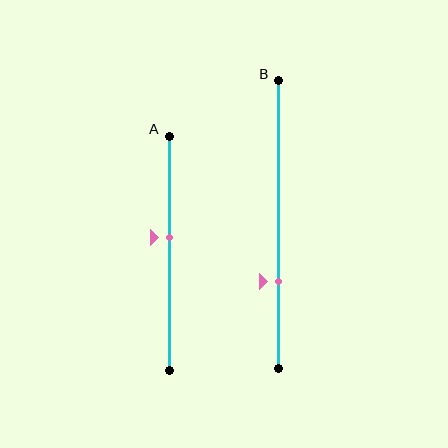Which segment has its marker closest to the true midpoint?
Segment A has its marker closest to the true midpoint.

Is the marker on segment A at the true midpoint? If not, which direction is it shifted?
No, the marker on segment A is shifted upward by about 7% of the segment length.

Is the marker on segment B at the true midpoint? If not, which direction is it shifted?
No, the marker on segment B is shifted downward by about 20% of the segment length.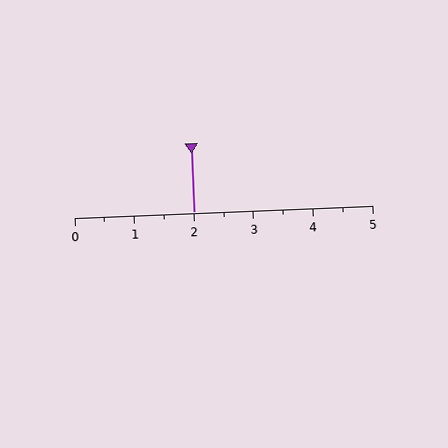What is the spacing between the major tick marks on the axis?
The major ticks are spaced 1 apart.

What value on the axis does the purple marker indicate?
The marker indicates approximately 2.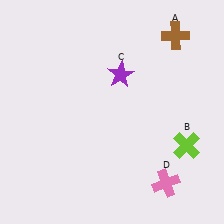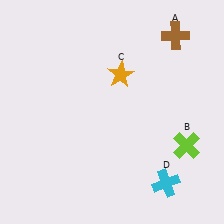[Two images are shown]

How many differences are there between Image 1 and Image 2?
There are 2 differences between the two images.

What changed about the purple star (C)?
In Image 1, C is purple. In Image 2, it changed to orange.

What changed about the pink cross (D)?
In Image 1, D is pink. In Image 2, it changed to cyan.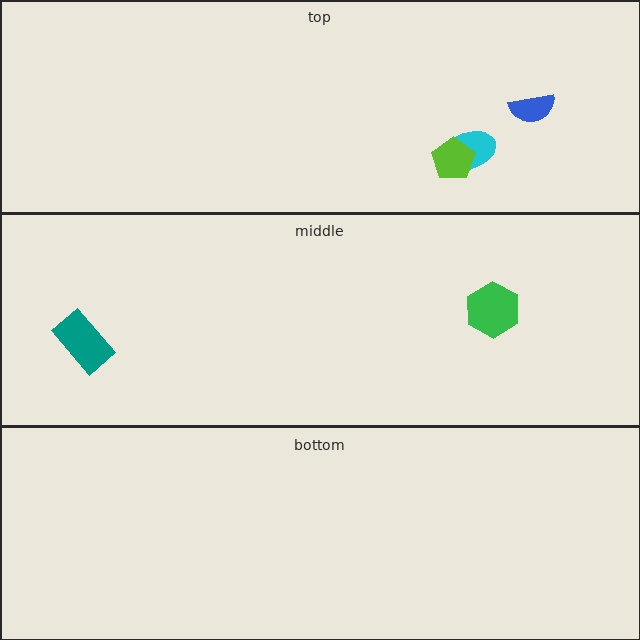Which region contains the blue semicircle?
The top region.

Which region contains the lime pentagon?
The top region.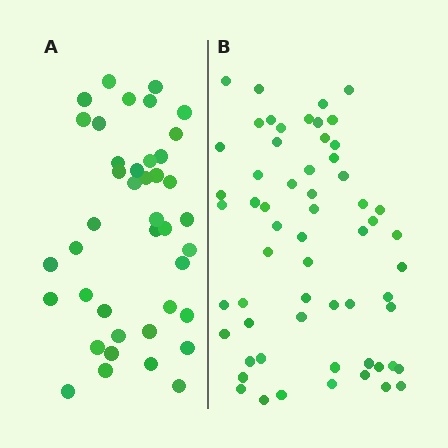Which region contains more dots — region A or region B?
Region B (the right region) has more dots.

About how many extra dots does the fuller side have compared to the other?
Region B has approximately 20 more dots than region A.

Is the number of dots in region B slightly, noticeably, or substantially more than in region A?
Region B has substantially more. The ratio is roughly 1.5 to 1.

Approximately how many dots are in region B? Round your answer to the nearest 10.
About 60 dots.